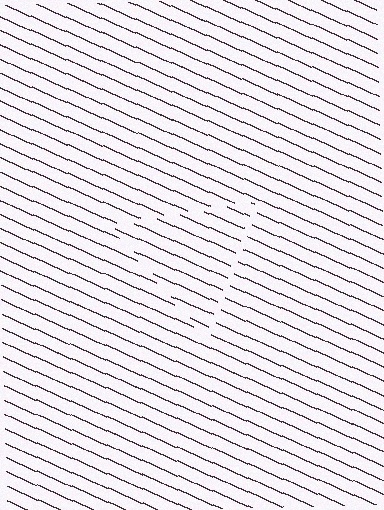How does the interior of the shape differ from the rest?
The interior of the shape contains the same grating, shifted by half a period — the contour is defined by the phase discontinuity where line-ends from the inner and outer gratings abut.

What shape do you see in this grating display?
An illusory triangle. The interior of the shape contains the same grating, shifted by half a period — the contour is defined by the phase discontinuity where line-ends from the inner and outer gratings abut.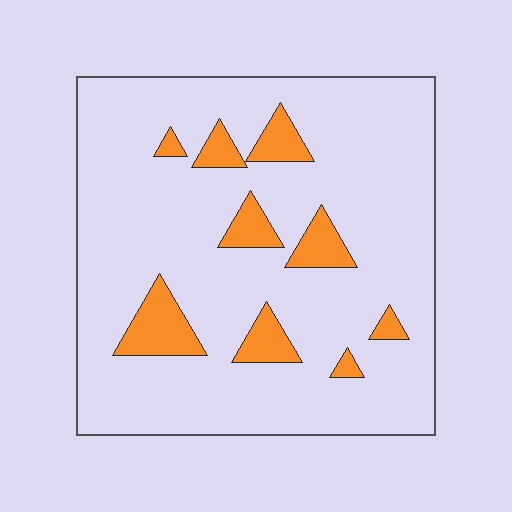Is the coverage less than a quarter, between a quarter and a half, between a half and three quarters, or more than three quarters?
Less than a quarter.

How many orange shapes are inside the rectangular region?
9.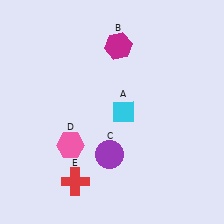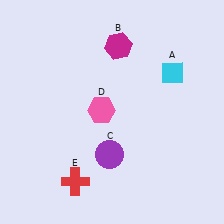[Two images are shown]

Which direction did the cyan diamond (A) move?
The cyan diamond (A) moved right.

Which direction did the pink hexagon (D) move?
The pink hexagon (D) moved up.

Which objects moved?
The objects that moved are: the cyan diamond (A), the pink hexagon (D).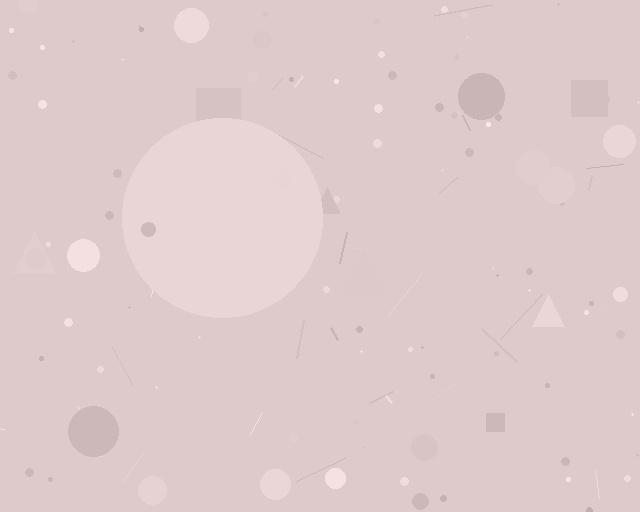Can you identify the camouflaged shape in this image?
The camouflaged shape is a circle.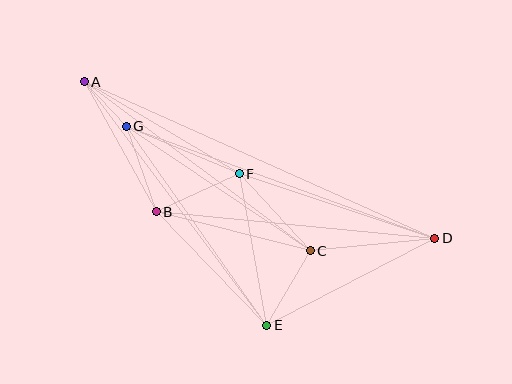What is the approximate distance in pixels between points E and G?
The distance between E and G is approximately 244 pixels.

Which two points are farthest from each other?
Points A and D are farthest from each other.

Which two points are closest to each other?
Points A and G are closest to each other.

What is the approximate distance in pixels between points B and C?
The distance between B and C is approximately 159 pixels.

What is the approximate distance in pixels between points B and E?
The distance between B and E is approximately 158 pixels.